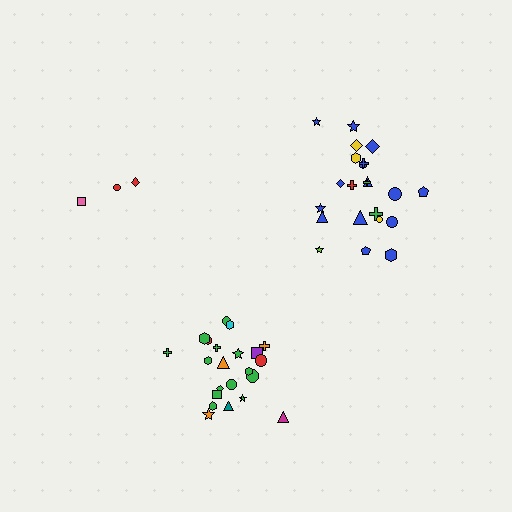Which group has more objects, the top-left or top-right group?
The top-right group.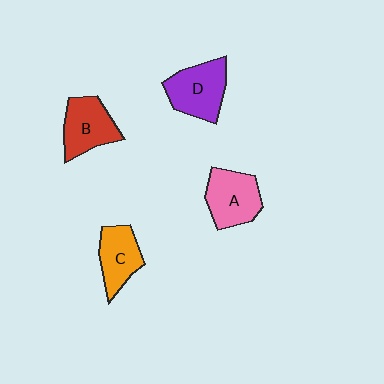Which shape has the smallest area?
Shape C (orange).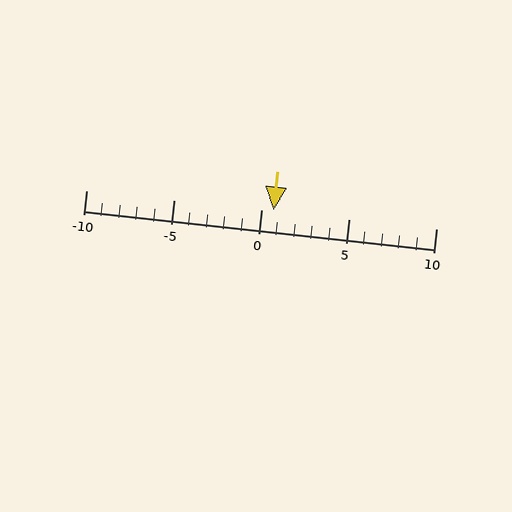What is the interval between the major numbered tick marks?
The major tick marks are spaced 5 units apart.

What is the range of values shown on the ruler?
The ruler shows values from -10 to 10.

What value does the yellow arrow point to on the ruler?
The yellow arrow points to approximately 1.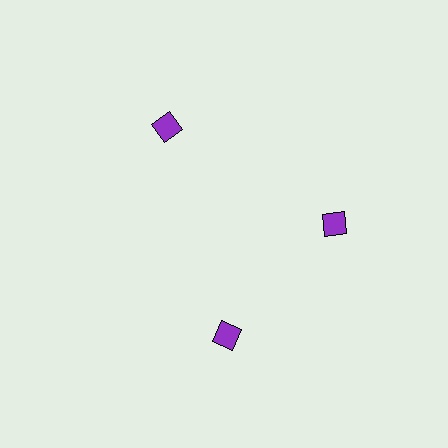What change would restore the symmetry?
The symmetry would be restored by rotating it back into even spacing with its neighbors so that all 3 diamonds sit at equal angles and equal distance from the center.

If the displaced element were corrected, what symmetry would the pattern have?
It would have 3-fold rotational symmetry — the pattern would map onto itself every 120 degrees.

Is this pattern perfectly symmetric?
No. The 3 purple diamonds are arranged in a ring, but one element near the 7 o'clock position is rotated out of alignment along the ring, breaking the 3-fold rotational symmetry.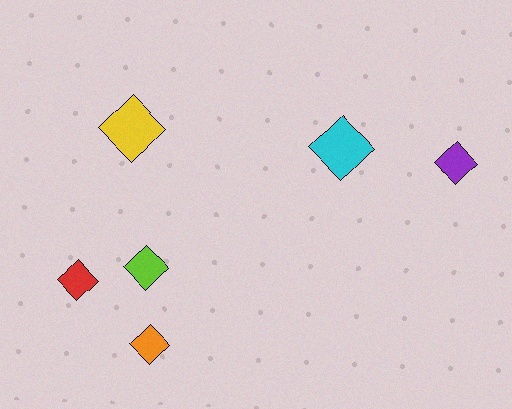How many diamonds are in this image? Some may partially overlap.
There are 6 diamonds.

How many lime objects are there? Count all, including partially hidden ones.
There is 1 lime object.